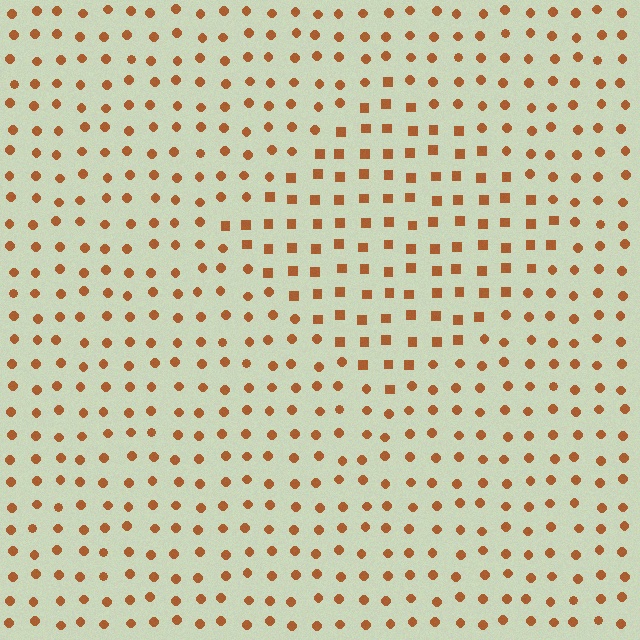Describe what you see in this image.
The image is filled with small brown elements arranged in a uniform grid. A diamond-shaped region contains squares, while the surrounding area contains circles. The boundary is defined purely by the change in element shape.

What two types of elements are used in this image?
The image uses squares inside the diamond region and circles outside it.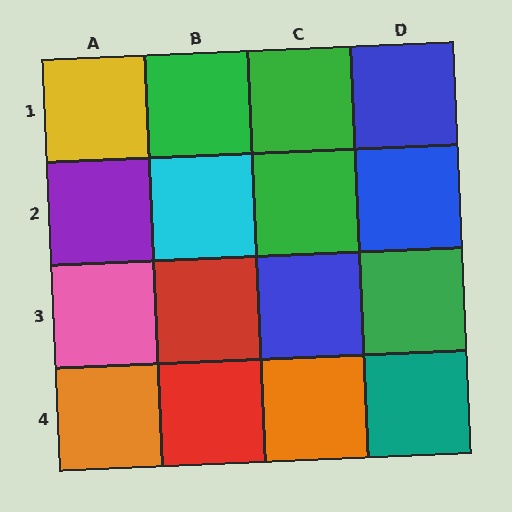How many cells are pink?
1 cell is pink.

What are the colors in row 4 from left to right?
Orange, red, orange, teal.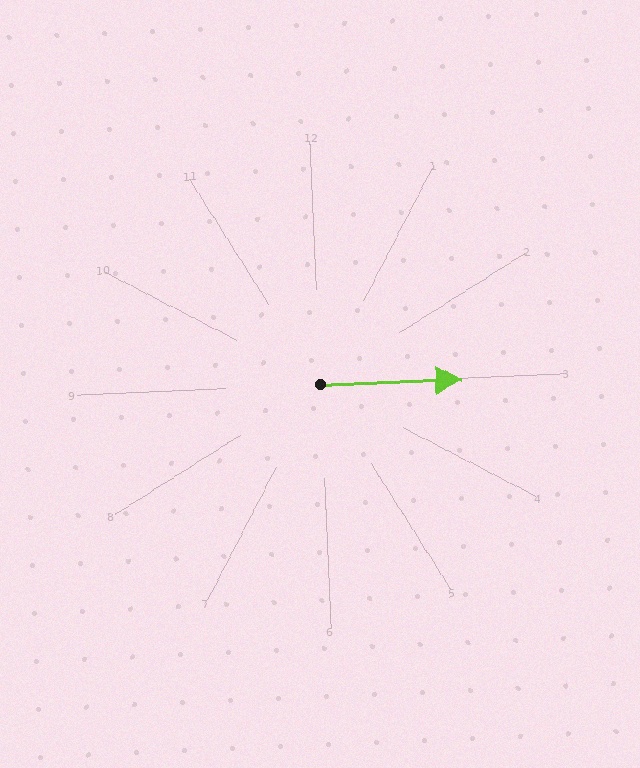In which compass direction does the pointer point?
East.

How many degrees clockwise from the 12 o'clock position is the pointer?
Approximately 91 degrees.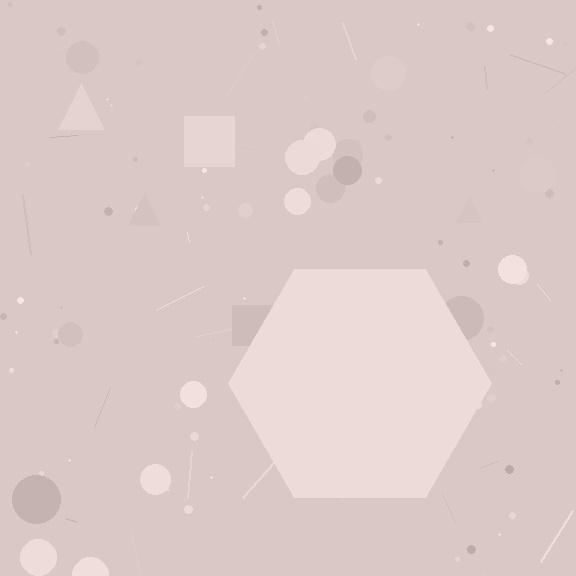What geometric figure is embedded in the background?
A hexagon is embedded in the background.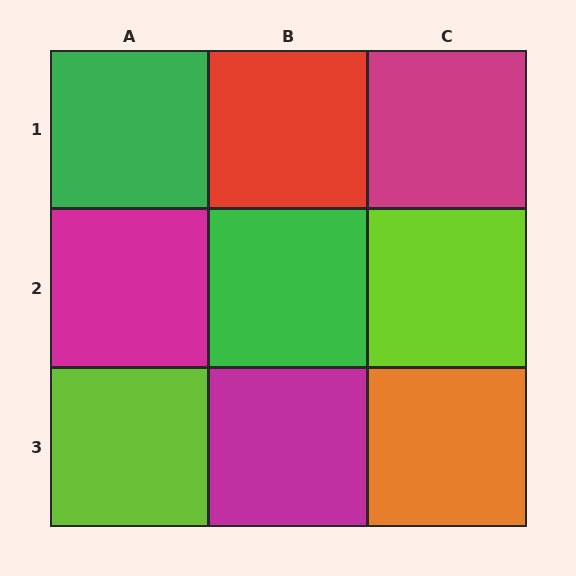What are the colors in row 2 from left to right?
Magenta, green, lime.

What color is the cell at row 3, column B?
Magenta.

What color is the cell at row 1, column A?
Green.